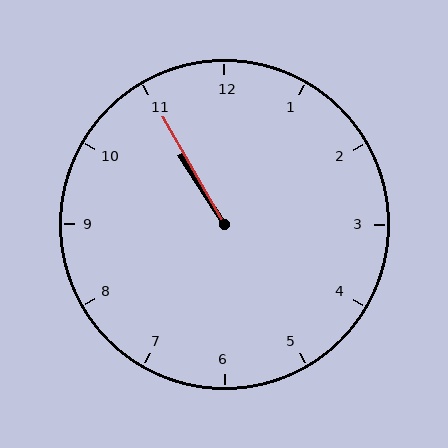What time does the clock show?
10:55.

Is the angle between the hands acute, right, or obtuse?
It is acute.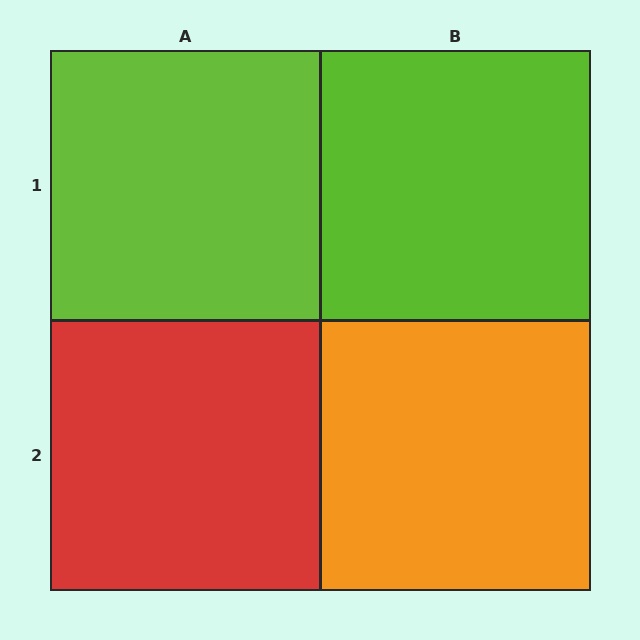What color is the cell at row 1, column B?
Lime.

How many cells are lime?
2 cells are lime.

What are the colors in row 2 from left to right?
Red, orange.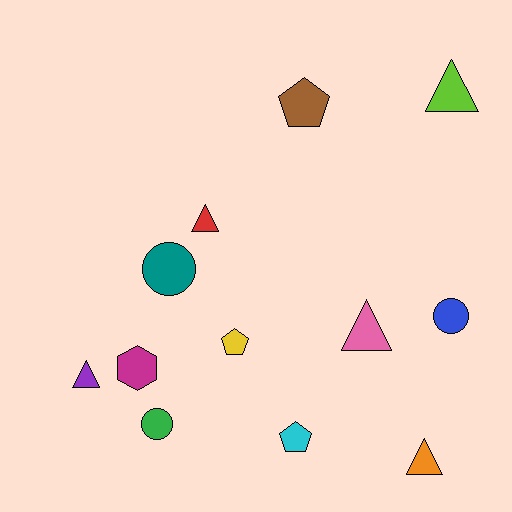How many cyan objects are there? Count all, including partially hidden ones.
There is 1 cyan object.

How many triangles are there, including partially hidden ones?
There are 5 triangles.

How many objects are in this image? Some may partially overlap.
There are 12 objects.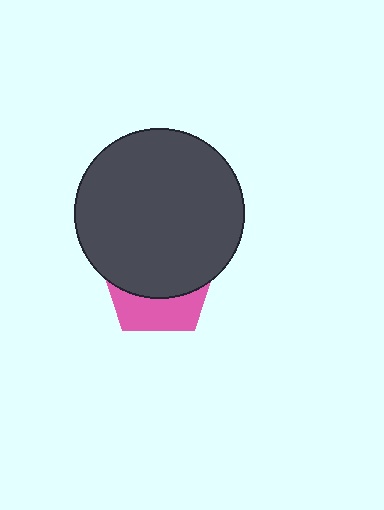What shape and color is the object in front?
The object in front is a dark gray circle.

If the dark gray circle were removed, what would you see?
You would see the complete pink pentagon.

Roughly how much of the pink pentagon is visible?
A small part of it is visible (roughly 35%).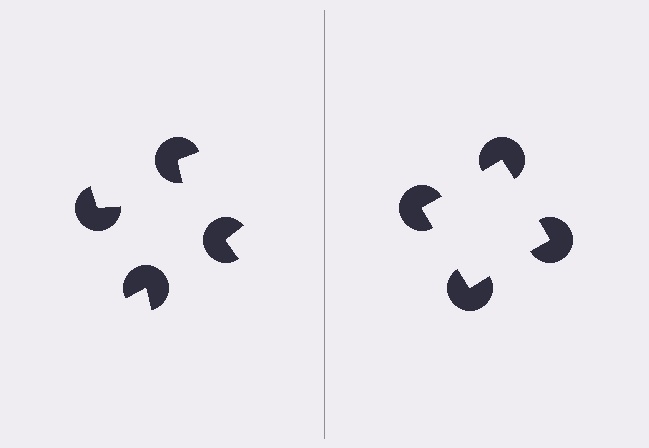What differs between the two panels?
The pac-man discs are positioned identically on both sides; only the wedge orientations differ. On the right they align to a square; on the left they are misaligned.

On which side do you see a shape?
An illusory square appears on the right side. On the left side the wedge cuts are rotated, so no coherent shape forms.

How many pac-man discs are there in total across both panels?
8 — 4 on each side.